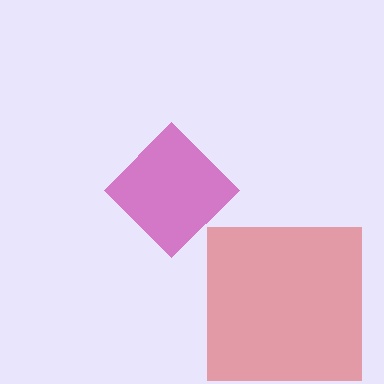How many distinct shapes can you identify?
There are 2 distinct shapes: a red square, a magenta diamond.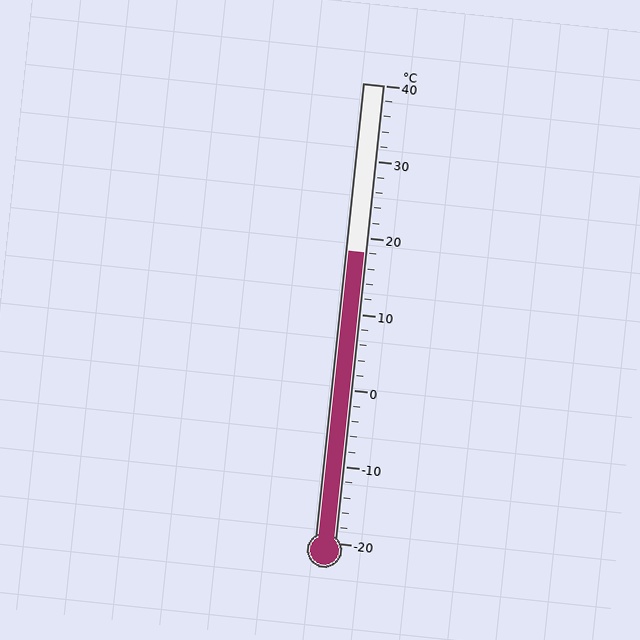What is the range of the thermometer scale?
The thermometer scale ranges from -20°C to 40°C.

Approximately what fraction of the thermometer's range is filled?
The thermometer is filled to approximately 65% of its range.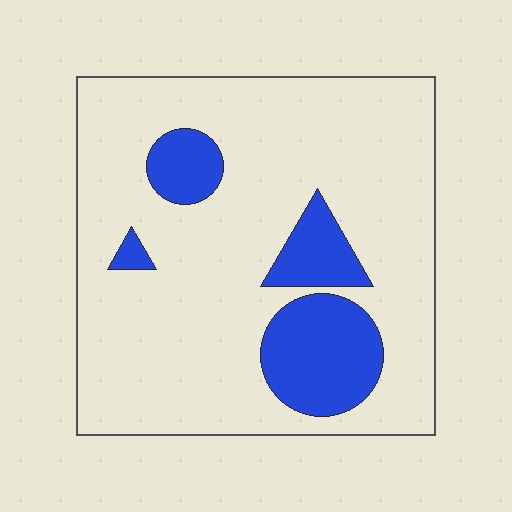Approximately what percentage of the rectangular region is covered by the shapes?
Approximately 20%.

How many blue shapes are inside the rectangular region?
4.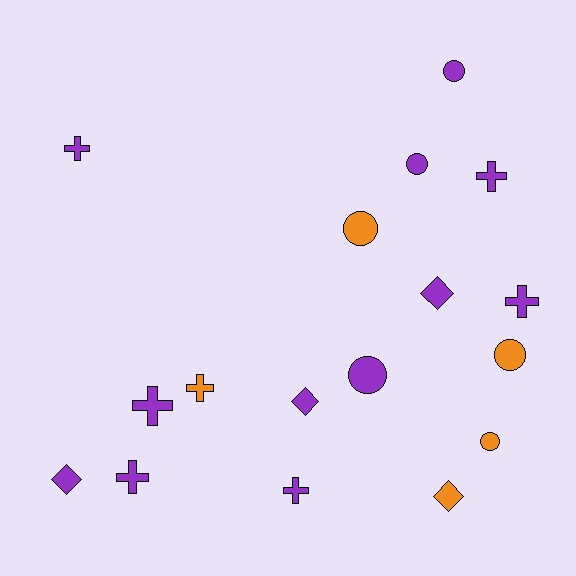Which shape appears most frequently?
Cross, with 7 objects.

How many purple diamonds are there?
There are 3 purple diamonds.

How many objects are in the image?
There are 17 objects.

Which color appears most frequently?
Purple, with 12 objects.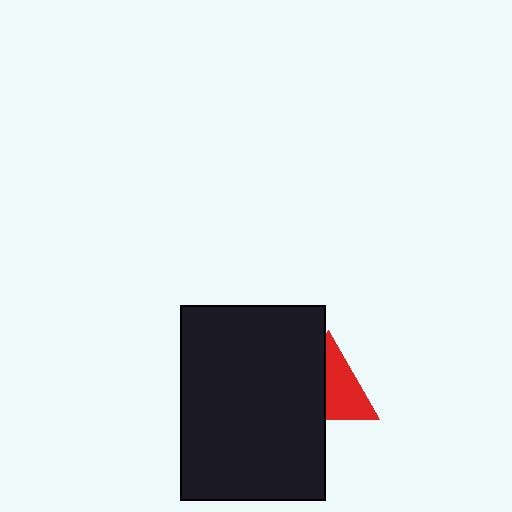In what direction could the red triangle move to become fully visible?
The red triangle could move right. That would shift it out from behind the black rectangle entirely.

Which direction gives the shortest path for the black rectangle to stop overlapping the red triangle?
Moving left gives the shortest separation.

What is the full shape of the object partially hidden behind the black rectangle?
The partially hidden object is a red triangle.